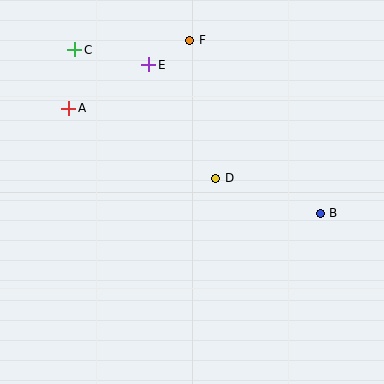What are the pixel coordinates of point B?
Point B is at (320, 213).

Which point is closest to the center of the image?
Point D at (216, 178) is closest to the center.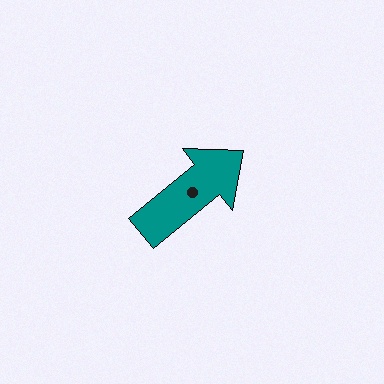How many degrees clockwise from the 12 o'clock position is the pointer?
Approximately 51 degrees.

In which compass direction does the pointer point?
Northeast.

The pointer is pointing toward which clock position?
Roughly 2 o'clock.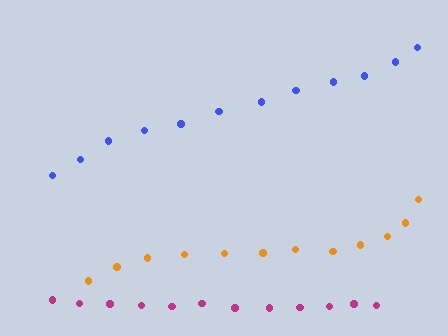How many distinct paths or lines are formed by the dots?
There are 3 distinct paths.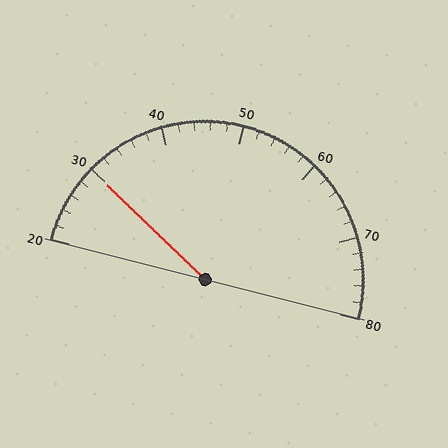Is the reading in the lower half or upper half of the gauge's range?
The reading is in the lower half of the range (20 to 80).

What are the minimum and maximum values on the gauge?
The gauge ranges from 20 to 80.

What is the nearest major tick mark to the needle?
The nearest major tick mark is 30.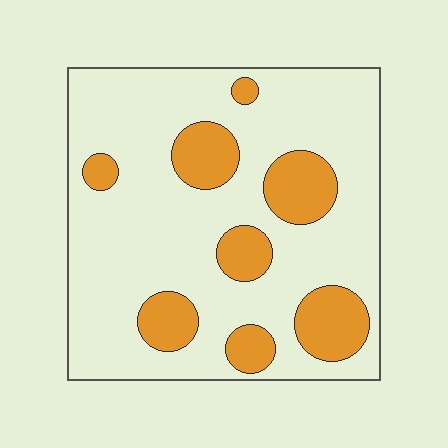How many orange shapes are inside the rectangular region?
8.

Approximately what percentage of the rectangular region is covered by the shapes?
Approximately 20%.